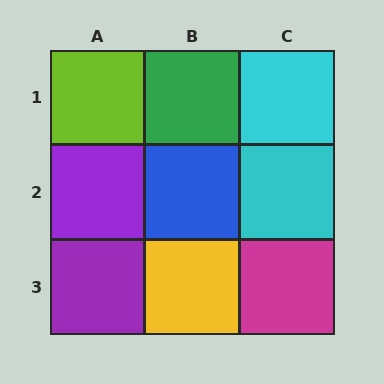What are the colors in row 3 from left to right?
Purple, yellow, magenta.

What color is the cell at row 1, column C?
Cyan.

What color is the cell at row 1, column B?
Green.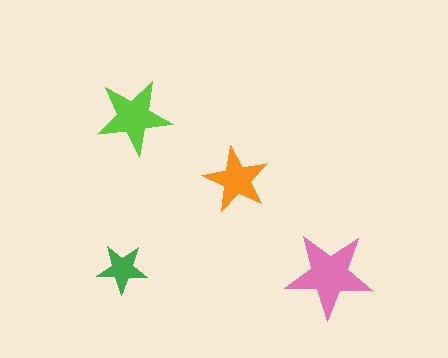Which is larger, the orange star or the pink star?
The pink one.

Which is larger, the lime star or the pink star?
The pink one.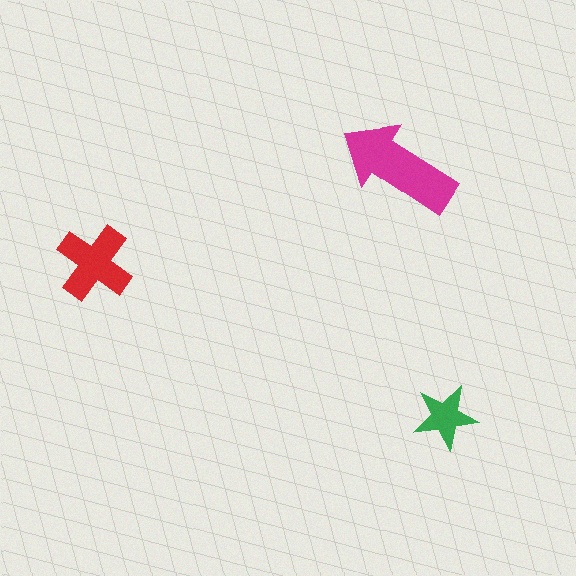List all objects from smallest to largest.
The green star, the red cross, the magenta arrow.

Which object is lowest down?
The green star is bottommost.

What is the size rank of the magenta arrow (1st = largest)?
1st.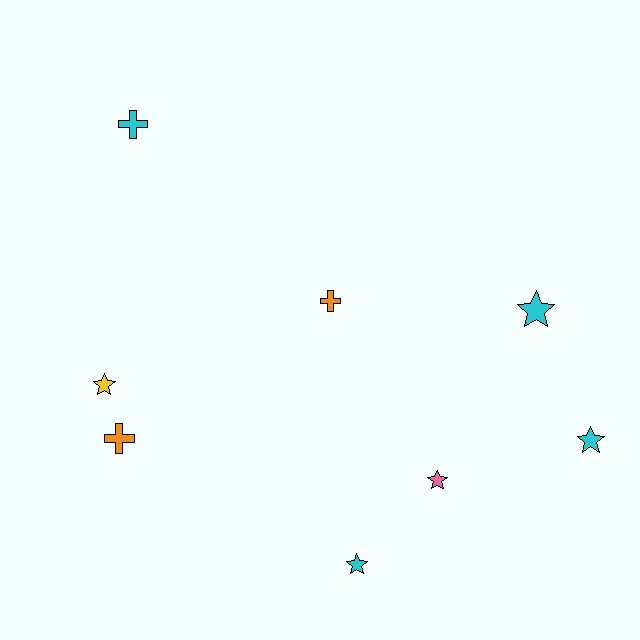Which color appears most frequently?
Cyan, with 4 objects.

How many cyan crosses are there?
There is 1 cyan cross.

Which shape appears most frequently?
Star, with 5 objects.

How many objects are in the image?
There are 8 objects.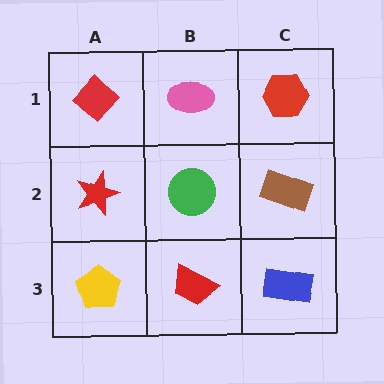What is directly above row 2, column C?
A red hexagon.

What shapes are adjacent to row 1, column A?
A red star (row 2, column A), a pink ellipse (row 1, column B).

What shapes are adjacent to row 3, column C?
A brown rectangle (row 2, column C), a red trapezoid (row 3, column B).